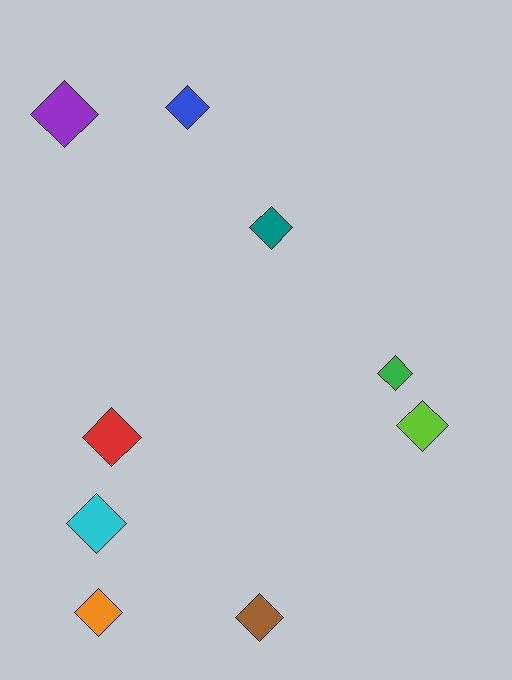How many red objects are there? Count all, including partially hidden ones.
There is 1 red object.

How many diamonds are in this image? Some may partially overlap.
There are 9 diamonds.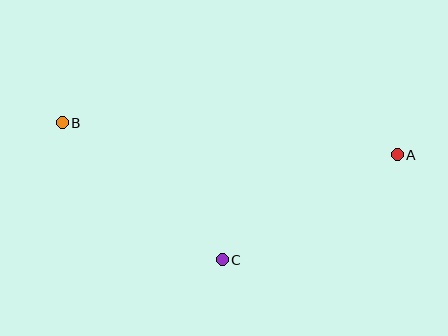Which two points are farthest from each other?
Points A and B are farthest from each other.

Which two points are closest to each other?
Points A and C are closest to each other.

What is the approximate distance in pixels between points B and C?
The distance between B and C is approximately 211 pixels.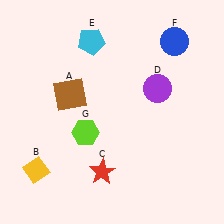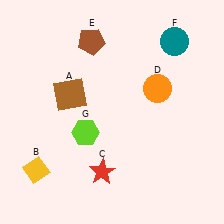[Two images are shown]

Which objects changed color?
D changed from purple to orange. E changed from cyan to brown. F changed from blue to teal.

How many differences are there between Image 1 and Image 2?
There are 3 differences between the two images.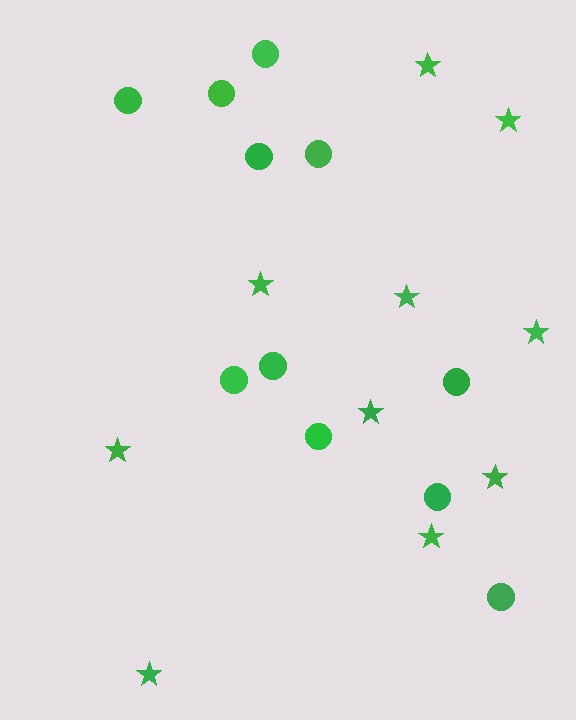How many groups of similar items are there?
There are 2 groups: one group of stars (10) and one group of circles (11).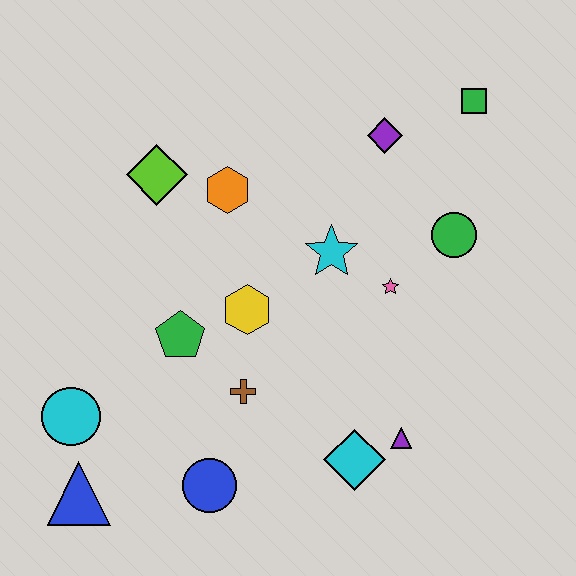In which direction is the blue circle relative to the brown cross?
The blue circle is below the brown cross.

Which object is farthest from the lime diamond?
The purple triangle is farthest from the lime diamond.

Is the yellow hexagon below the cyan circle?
No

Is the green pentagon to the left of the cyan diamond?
Yes